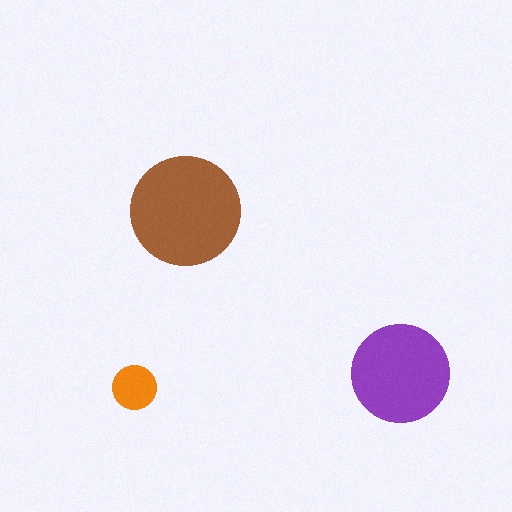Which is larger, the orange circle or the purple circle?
The purple one.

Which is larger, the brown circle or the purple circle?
The brown one.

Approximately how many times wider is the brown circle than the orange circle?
About 2.5 times wider.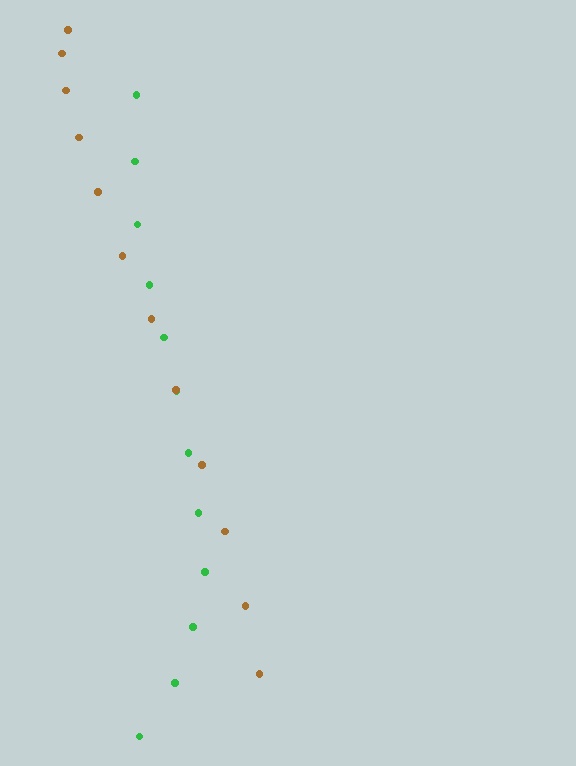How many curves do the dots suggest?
There are 2 distinct paths.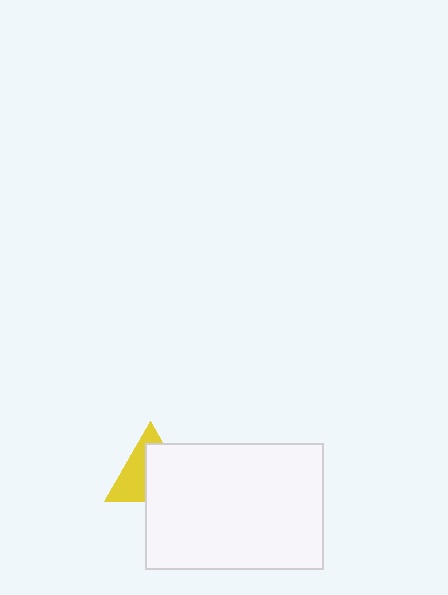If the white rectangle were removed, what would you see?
You would see the complete yellow triangle.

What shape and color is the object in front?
The object in front is a white rectangle.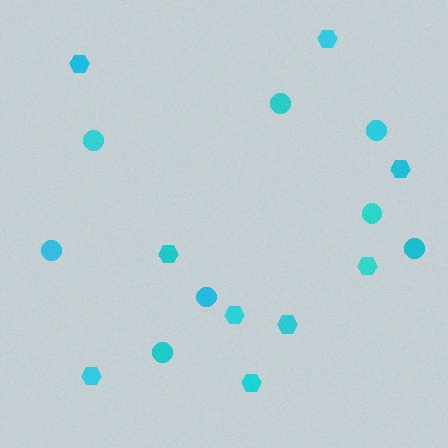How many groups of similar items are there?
There are 2 groups: one group of circles (8) and one group of hexagons (9).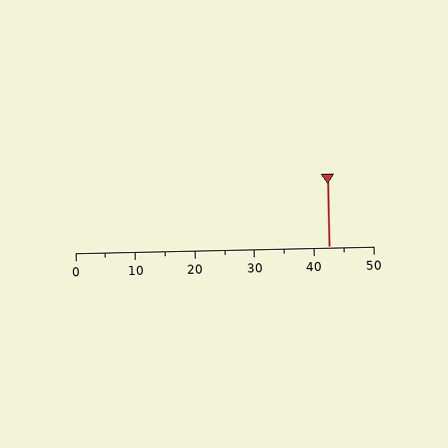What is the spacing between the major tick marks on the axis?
The major ticks are spaced 10 apart.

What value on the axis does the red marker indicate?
The marker indicates approximately 42.5.